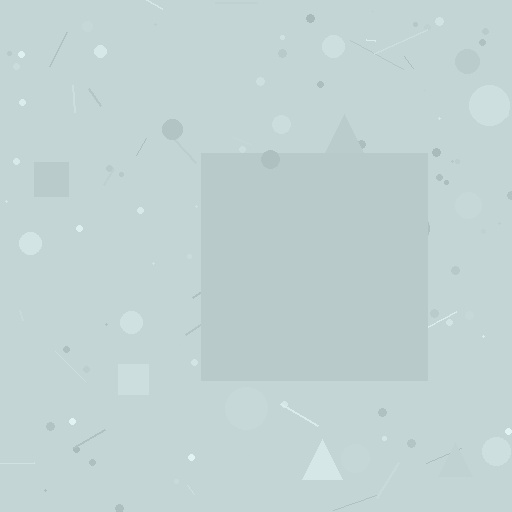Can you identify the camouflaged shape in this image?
The camouflaged shape is a square.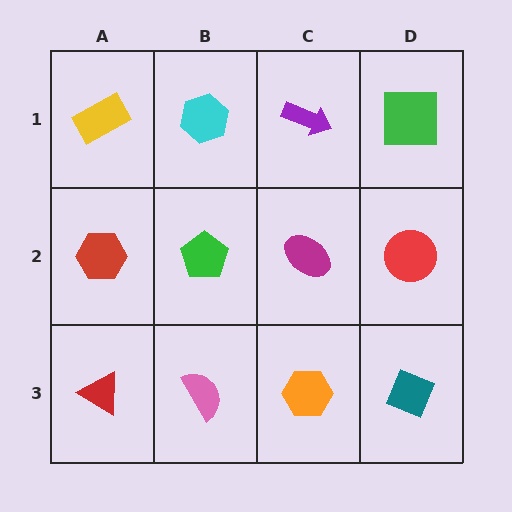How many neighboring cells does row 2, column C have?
4.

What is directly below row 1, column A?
A red hexagon.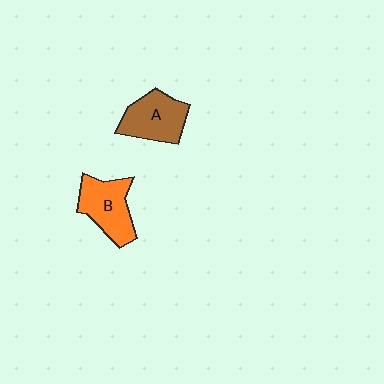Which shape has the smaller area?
Shape A (brown).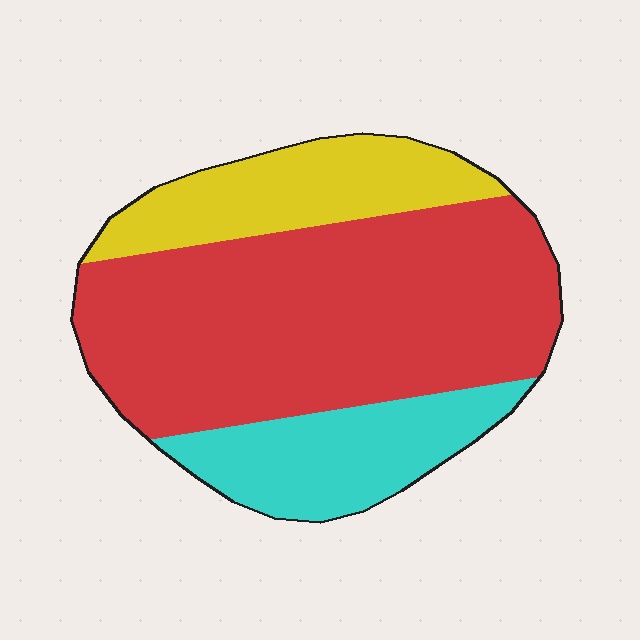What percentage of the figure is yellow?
Yellow takes up about one fifth (1/5) of the figure.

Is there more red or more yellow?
Red.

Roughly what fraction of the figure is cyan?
Cyan covers about 20% of the figure.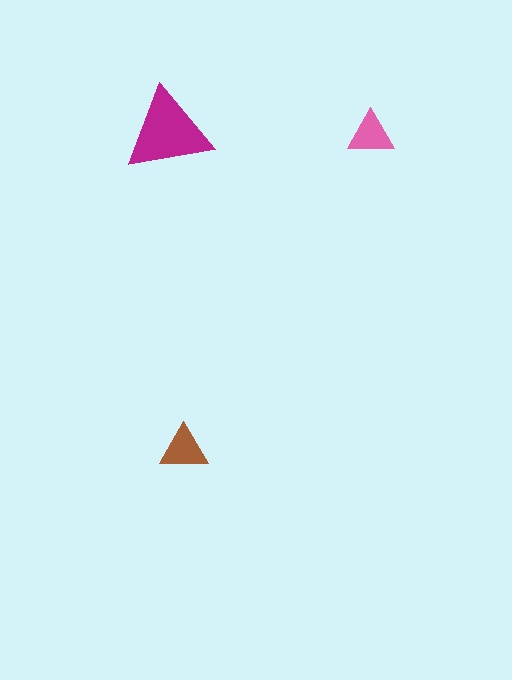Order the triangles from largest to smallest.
the magenta one, the brown one, the pink one.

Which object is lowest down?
The brown triangle is bottommost.